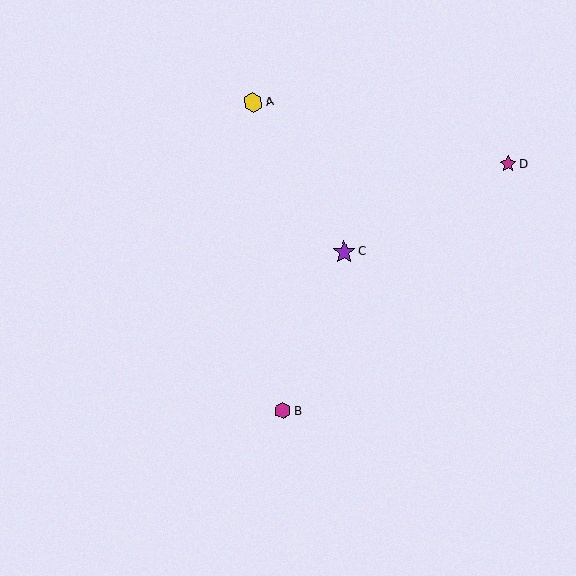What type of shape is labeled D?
Shape D is a magenta star.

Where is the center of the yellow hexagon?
The center of the yellow hexagon is at (253, 103).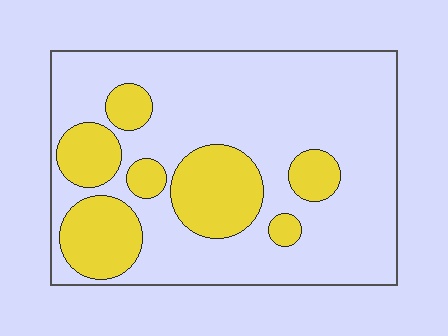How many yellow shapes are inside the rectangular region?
7.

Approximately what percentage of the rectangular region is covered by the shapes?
Approximately 25%.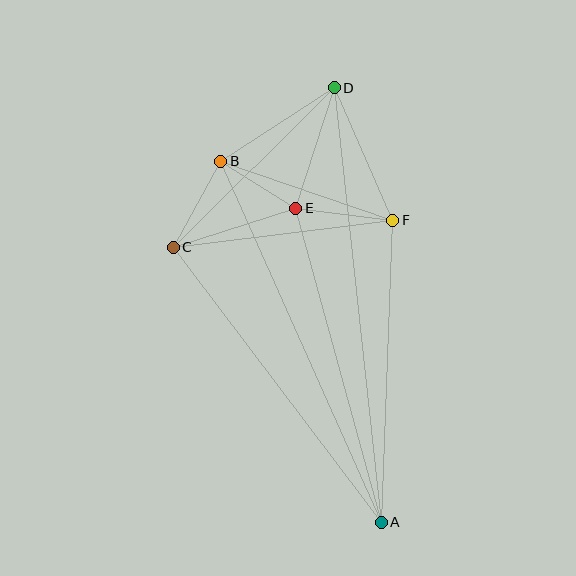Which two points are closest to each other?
Points B and E are closest to each other.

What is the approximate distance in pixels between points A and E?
The distance between A and E is approximately 326 pixels.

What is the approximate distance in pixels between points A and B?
The distance between A and B is approximately 395 pixels.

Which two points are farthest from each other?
Points A and D are farthest from each other.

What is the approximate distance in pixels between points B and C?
The distance between B and C is approximately 98 pixels.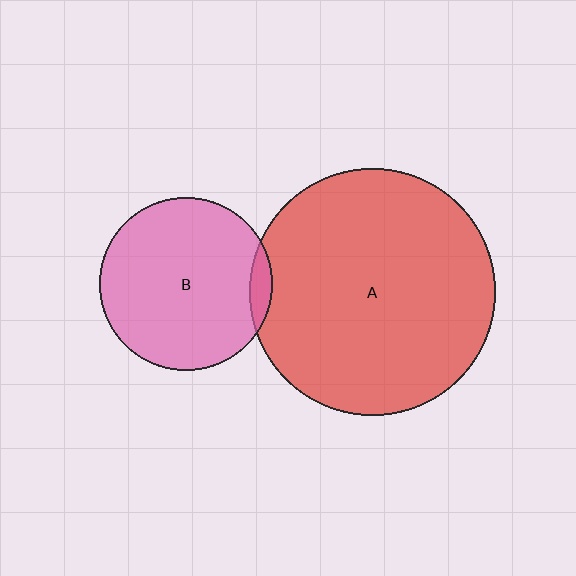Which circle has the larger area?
Circle A (red).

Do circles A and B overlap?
Yes.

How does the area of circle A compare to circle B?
Approximately 2.0 times.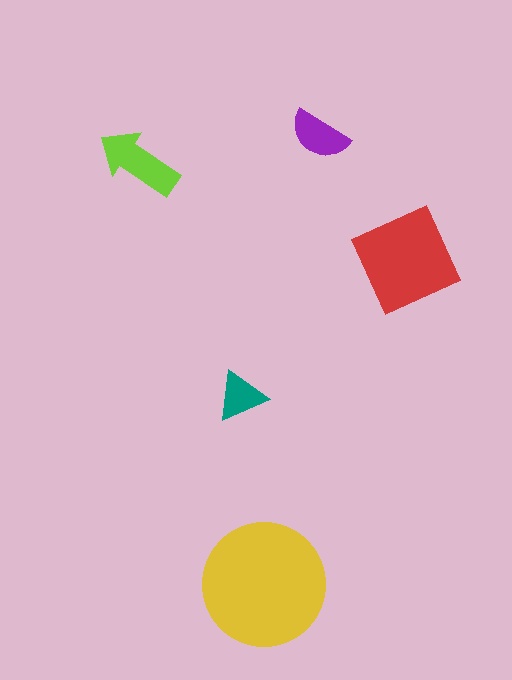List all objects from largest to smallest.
The yellow circle, the red diamond, the lime arrow, the purple semicircle, the teal triangle.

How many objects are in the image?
There are 5 objects in the image.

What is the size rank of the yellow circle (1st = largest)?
1st.